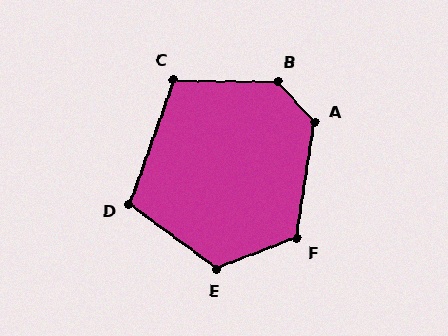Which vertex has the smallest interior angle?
D, at approximately 107 degrees.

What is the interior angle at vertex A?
Approximately 129 degrees (obtuse).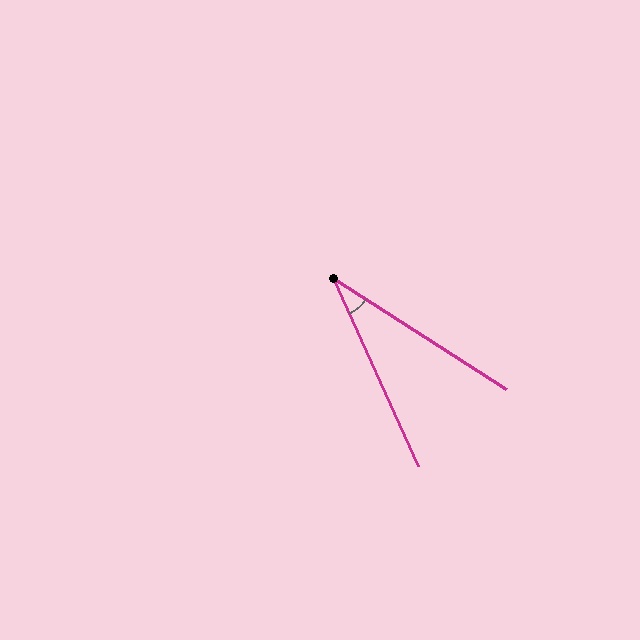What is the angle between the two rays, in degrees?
Approximately 33 degrees.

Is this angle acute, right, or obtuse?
It is acute.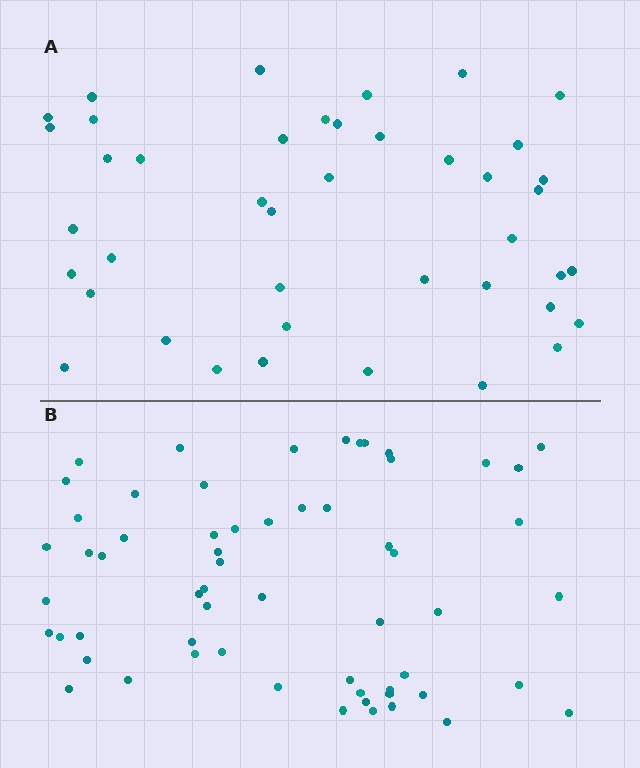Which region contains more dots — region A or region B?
Region B (the bottom region) has more dots.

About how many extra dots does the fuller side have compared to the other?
Region B has approximately 20 more dots than region A.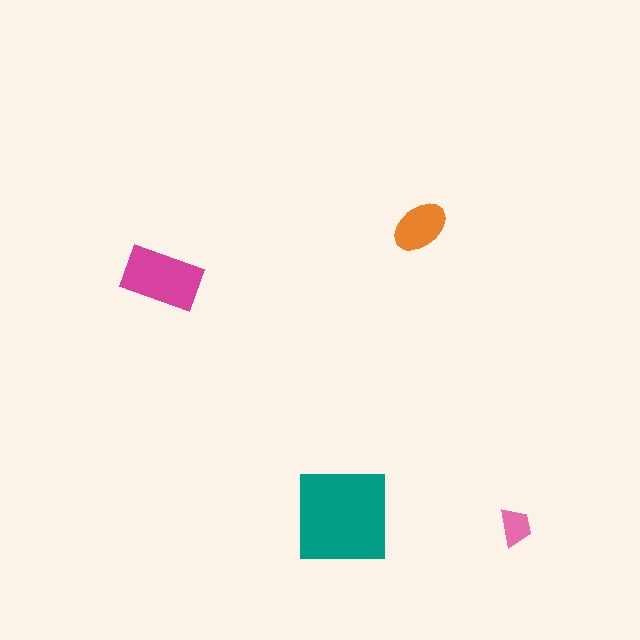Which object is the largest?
The teal square.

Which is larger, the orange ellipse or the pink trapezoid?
The orange ellipse.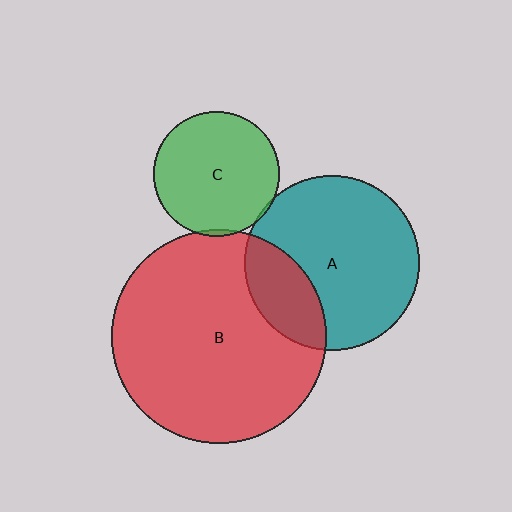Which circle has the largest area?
Circle B (red).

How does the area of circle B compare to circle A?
Approximately 1.5 times.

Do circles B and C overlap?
Yes.